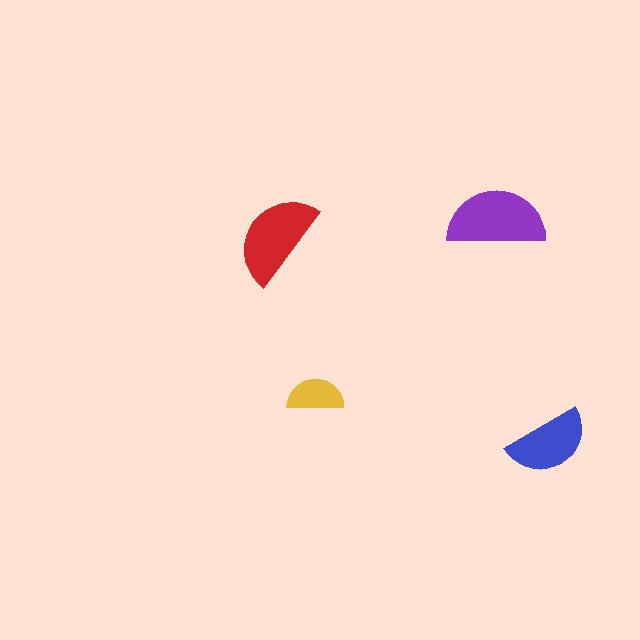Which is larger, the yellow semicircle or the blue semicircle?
The blue one.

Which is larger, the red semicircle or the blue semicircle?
The red one.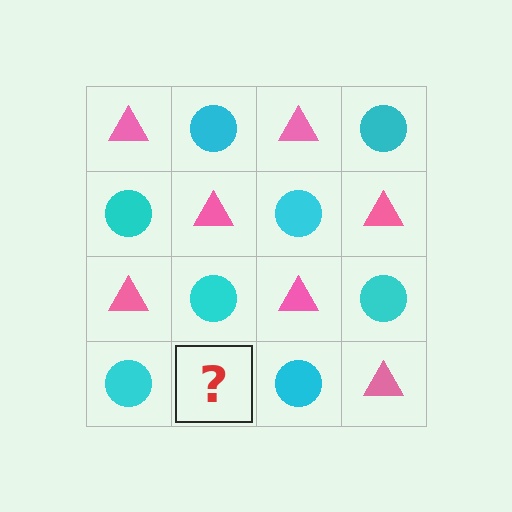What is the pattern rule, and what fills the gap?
The rule is that it alternates pink triangle and cyan circle in a checkerboard pattern. The gap should be filled with a pink triangle.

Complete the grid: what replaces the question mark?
The question mark should be replaced with a pink triangle.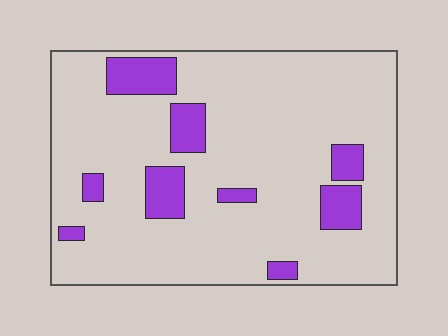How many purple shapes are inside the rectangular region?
9.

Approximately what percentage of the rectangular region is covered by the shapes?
Approximately 15%.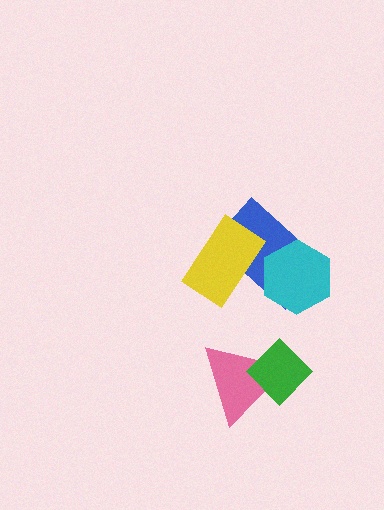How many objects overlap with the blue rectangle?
2 objects overlap with the blue rectangle.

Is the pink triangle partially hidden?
Yes, it is partially covered by another shape.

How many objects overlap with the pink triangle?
1 object overlaps with the pink triangle.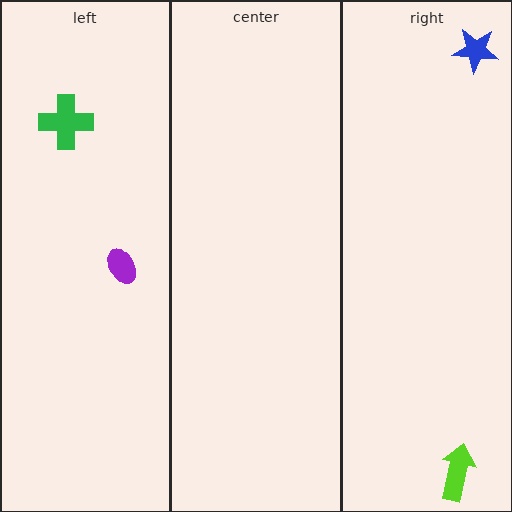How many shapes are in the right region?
2.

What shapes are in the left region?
The purple ellipse, the green cross.